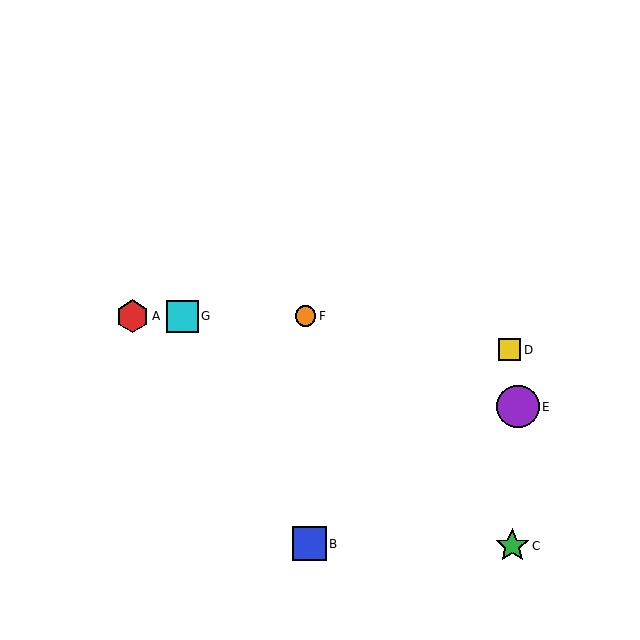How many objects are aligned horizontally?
3 objects (A, F, G) are aligned horizontally.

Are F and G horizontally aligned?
Yes, both are at y≈316.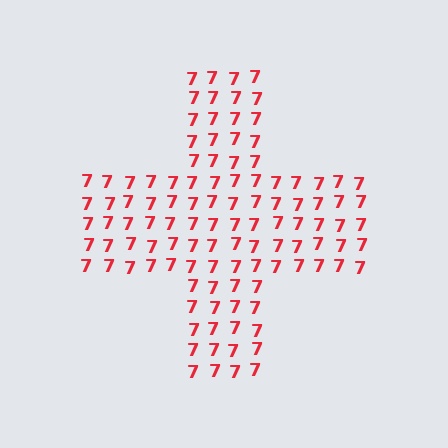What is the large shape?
The large shape is a cross.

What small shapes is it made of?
It is made of small digit 7's.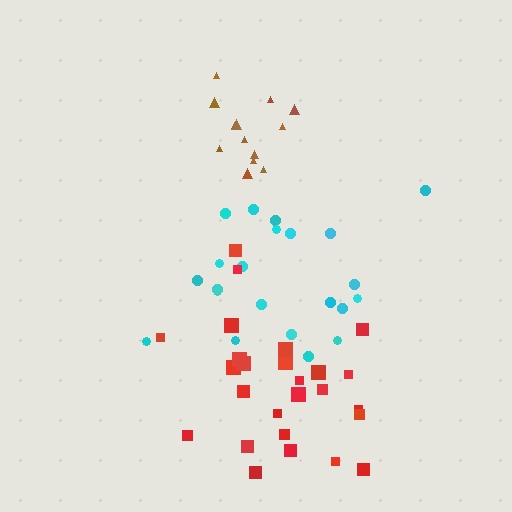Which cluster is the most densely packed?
Brown.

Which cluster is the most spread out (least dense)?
Red.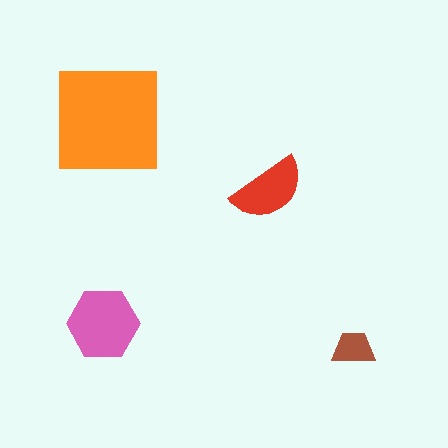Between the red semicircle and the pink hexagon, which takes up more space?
The pink hexagon.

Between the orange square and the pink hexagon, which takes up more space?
The orange square.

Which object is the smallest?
The brown trapezoid.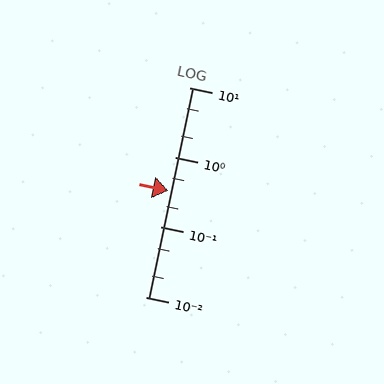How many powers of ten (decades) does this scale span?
The scale spans 3 decades, from 0.01 to 10.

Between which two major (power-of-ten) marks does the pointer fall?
The pointer is between 0.1 and 1.